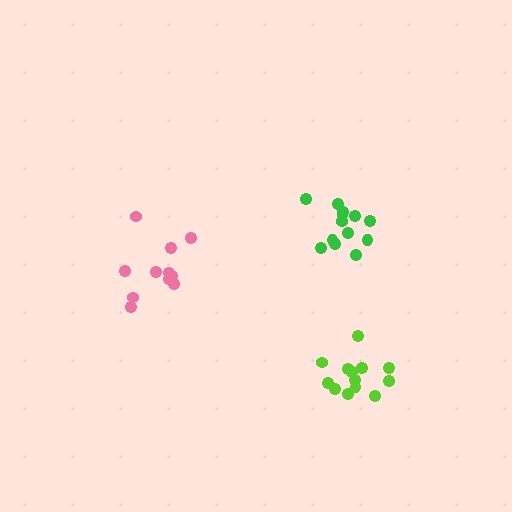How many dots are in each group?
Group 1: 11 dots, Group 2: 13 dots, Group 3: 13 dots (37 total).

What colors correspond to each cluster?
The clusters are colored: pink, green, lime.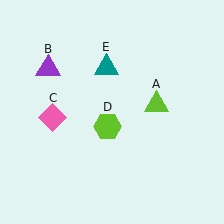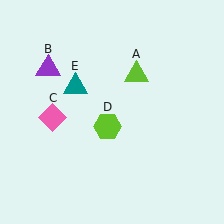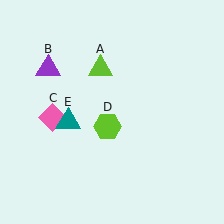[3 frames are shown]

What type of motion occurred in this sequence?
The lime triangle (object A), teal triangle (object E) rotated counterclockwise around the center of the scene.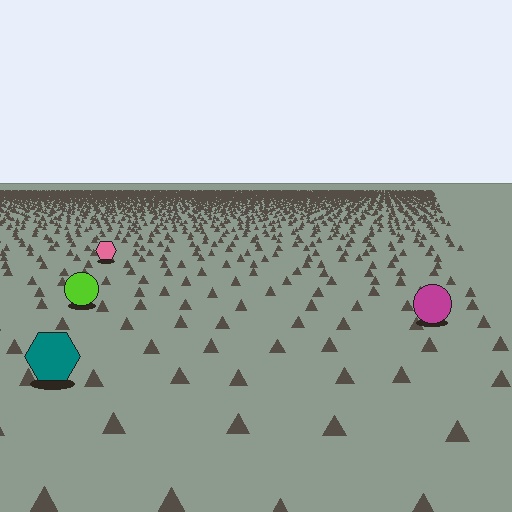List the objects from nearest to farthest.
From nearest to farthest: the teal hexagon, the magenta circle, the lime circle, the pink hexagon.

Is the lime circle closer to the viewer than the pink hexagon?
Yes. The lime circle is closer — you can tell from the texture gradient: the ground texture is coarser near it.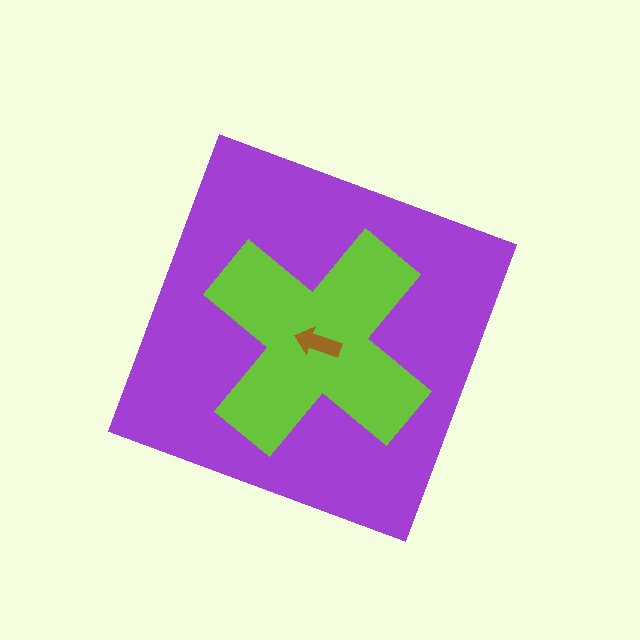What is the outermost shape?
The purple diamond.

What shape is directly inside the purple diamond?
The lime cross.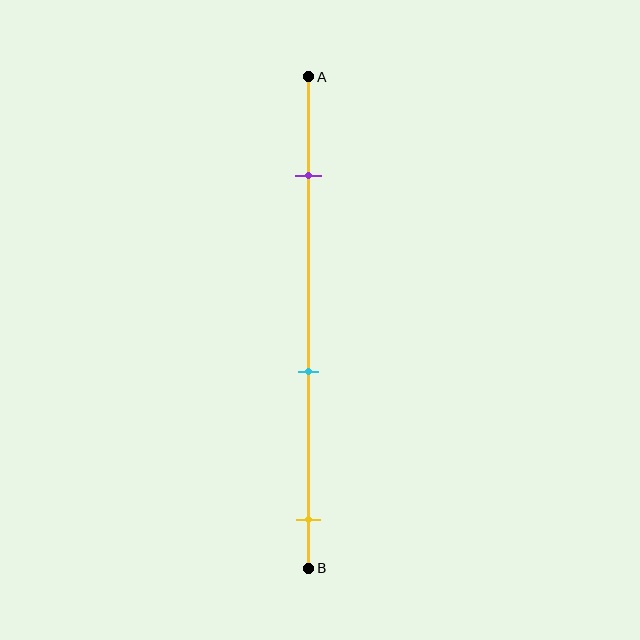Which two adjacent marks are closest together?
The cyan and yellow marks are the closest adjacent pair.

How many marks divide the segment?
There are 3 marks dividing the segment.